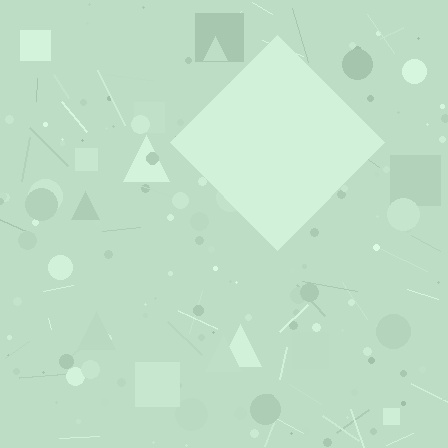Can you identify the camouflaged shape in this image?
The camouflaged shape is a diamond.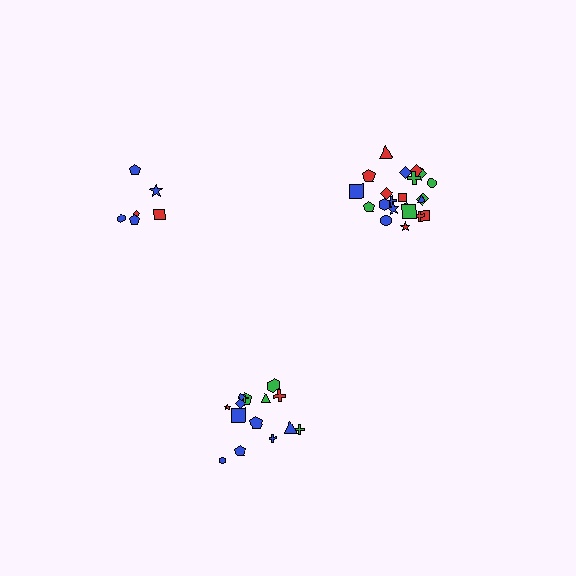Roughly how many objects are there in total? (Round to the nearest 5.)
Roughly 45 objects in total.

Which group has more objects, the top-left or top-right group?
The top-right group.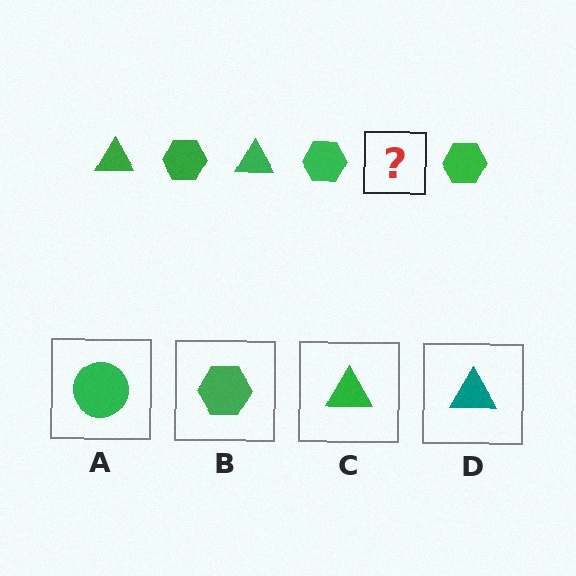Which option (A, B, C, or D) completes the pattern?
C.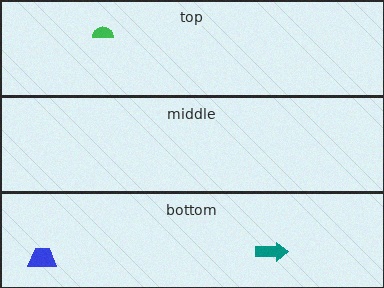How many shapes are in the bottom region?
2.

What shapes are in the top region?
The green semicircle.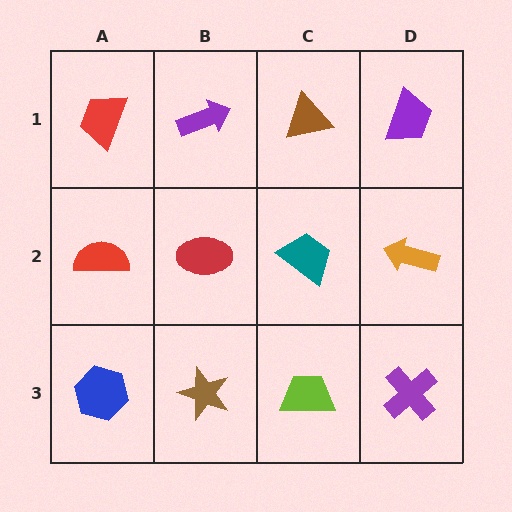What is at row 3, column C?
A lime trapezoid.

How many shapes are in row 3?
4 shapes.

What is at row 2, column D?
An orange arrow.